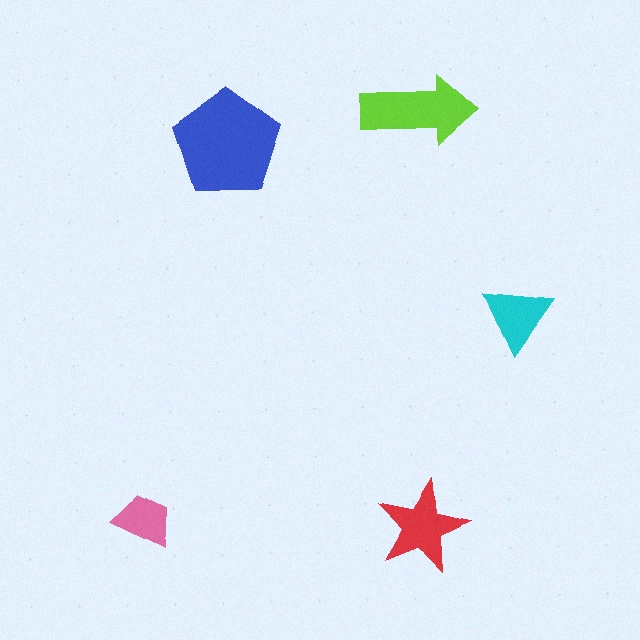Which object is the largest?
The blue pentagon.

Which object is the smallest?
The pink trapezoid.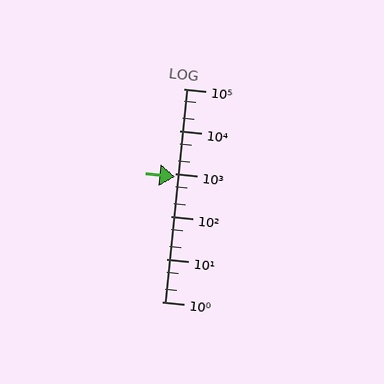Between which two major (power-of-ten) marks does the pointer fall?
The pointer is between 100 and 1000.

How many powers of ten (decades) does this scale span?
The scale spans 5 decades, from 1 to 100000.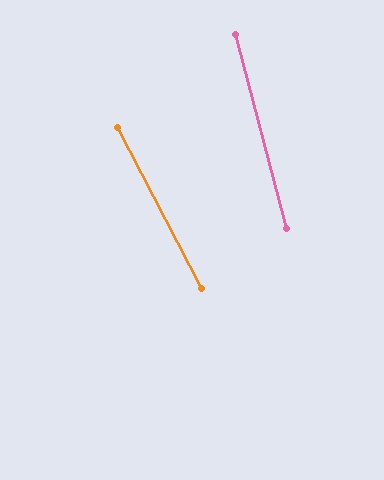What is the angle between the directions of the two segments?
Approximately 13 degrees.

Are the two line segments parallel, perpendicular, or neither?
Neither parallel nor perpendicular — they differ by about 13°.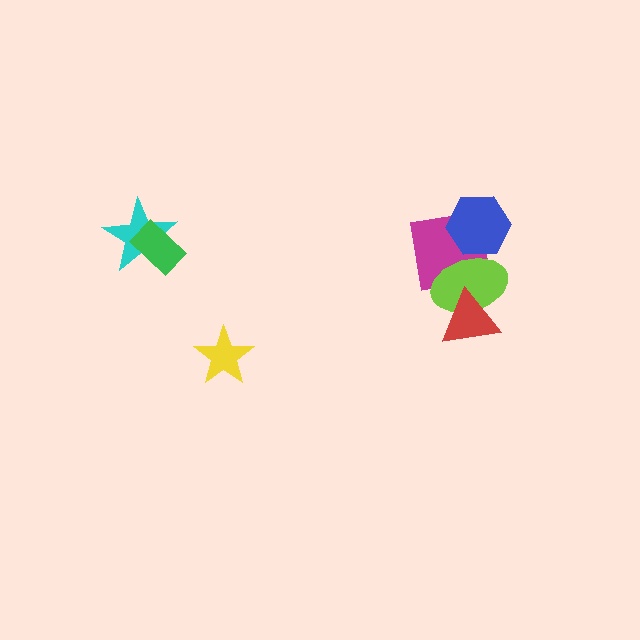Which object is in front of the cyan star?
The green rectangle is in front of the cyan star.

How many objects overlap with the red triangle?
2 objects overlap with the red triangle.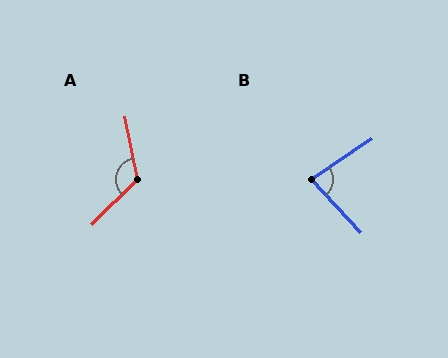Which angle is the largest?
A, at approximately 124 degrees.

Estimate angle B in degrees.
Approximately 82 degrees.